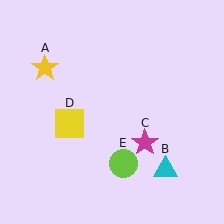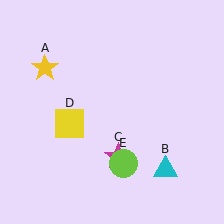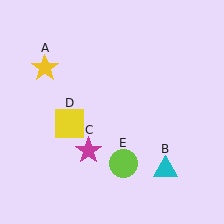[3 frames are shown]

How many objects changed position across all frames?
1 object changed position: magenta star (object C).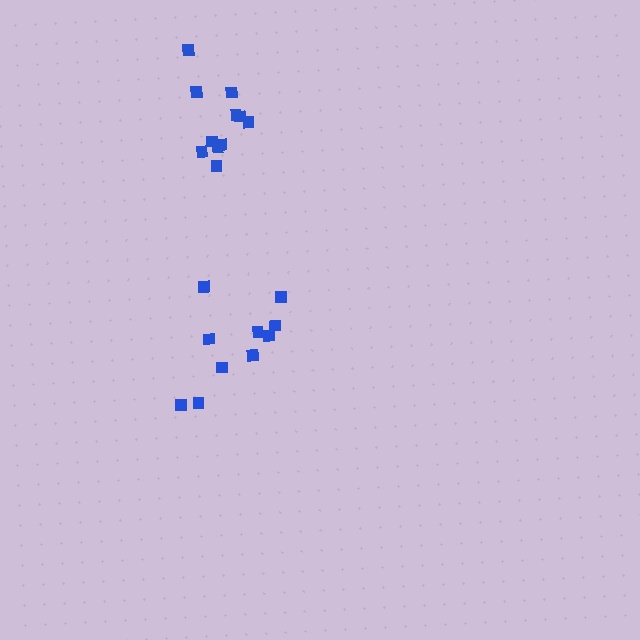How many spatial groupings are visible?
There are 2 spatial groupings.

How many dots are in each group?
Group 1: 10 dots, Group 2: 11 dots (21 total).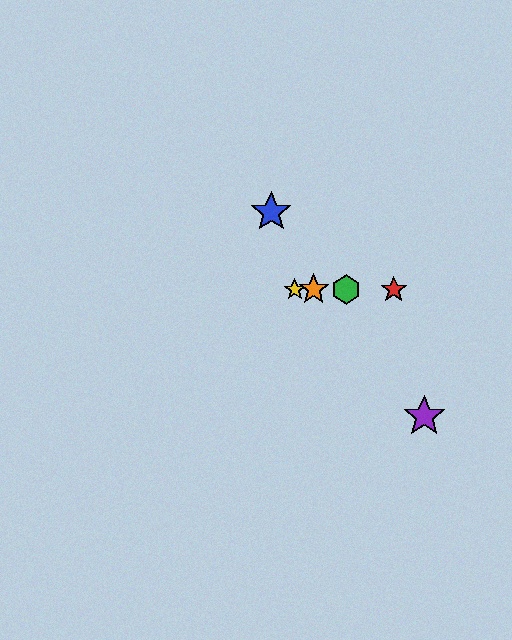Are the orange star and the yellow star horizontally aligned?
Yes, both are at y≈290.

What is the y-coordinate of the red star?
The red star is at y≈290.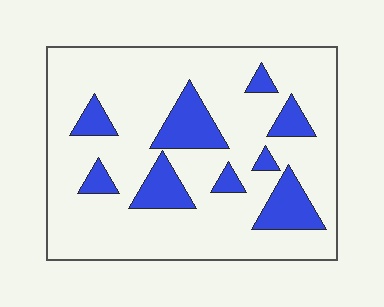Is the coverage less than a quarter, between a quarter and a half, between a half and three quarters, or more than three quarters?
Less than a quarter.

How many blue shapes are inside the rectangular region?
9.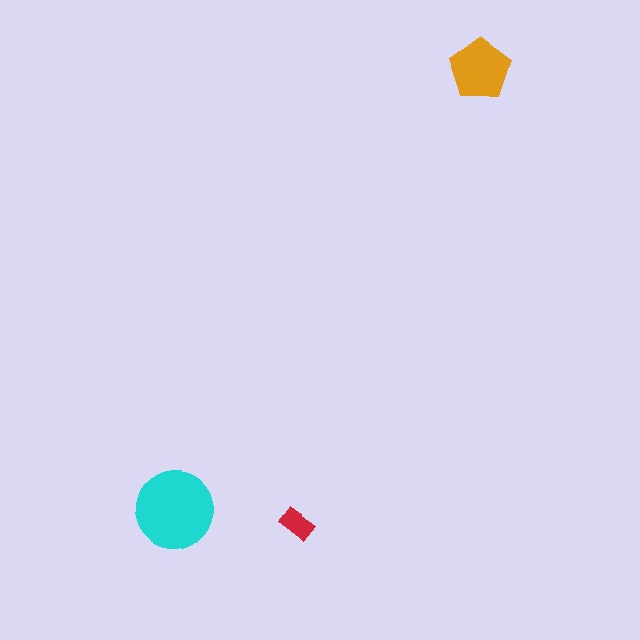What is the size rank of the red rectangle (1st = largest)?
3rd.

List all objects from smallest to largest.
The red rectangle, the orange pentagon, the cyan circle.